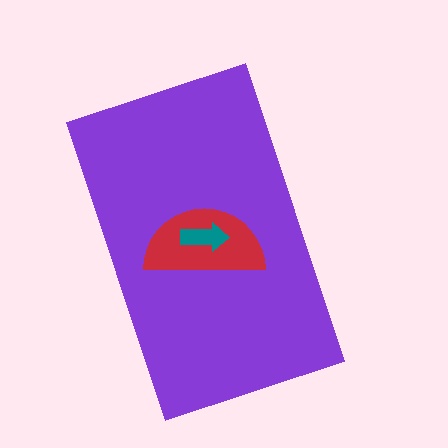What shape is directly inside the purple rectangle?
The red semicircle.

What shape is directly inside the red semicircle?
The teal arrow.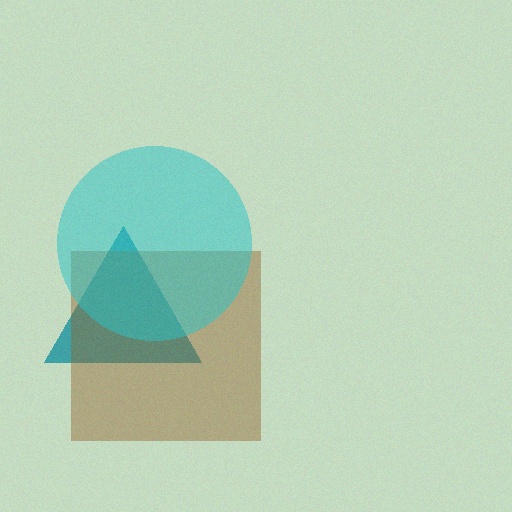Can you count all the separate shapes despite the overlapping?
Yes, there are 3 separate shapes.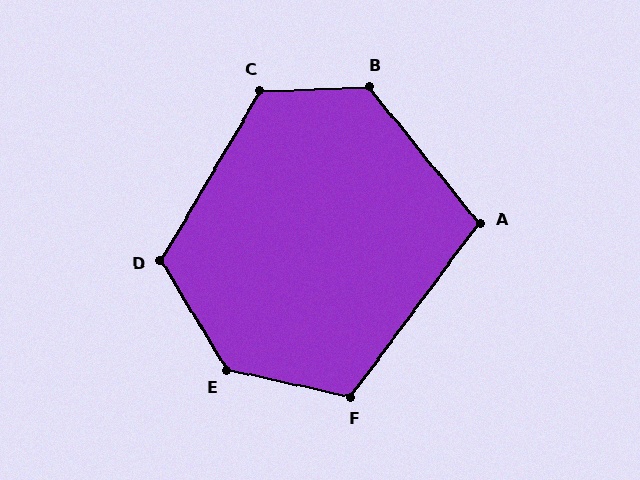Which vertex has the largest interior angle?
E, at approximately 133 degrees.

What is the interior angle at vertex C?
Approximately 122 degrees (obtuse).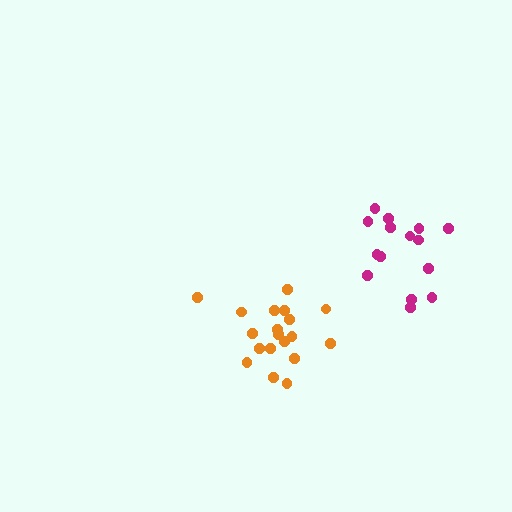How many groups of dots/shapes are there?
There are 2 groups.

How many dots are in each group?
Group 1: 15 dots, Group 2: 19 dots (34 total).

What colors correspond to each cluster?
The clusters are colored: magenta, orange.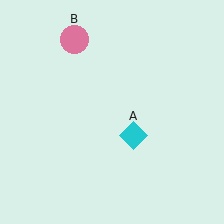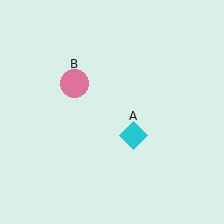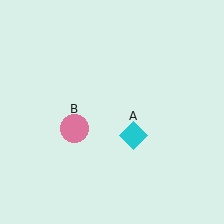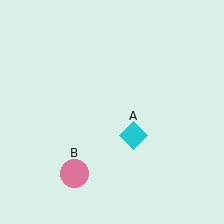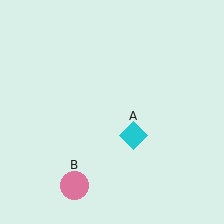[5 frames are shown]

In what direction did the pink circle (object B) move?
The pink circle (object B) moved down.